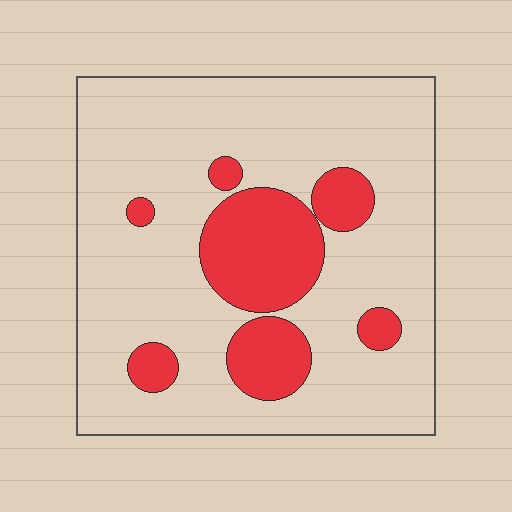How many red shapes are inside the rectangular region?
7.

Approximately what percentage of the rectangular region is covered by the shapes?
Approximately 20%.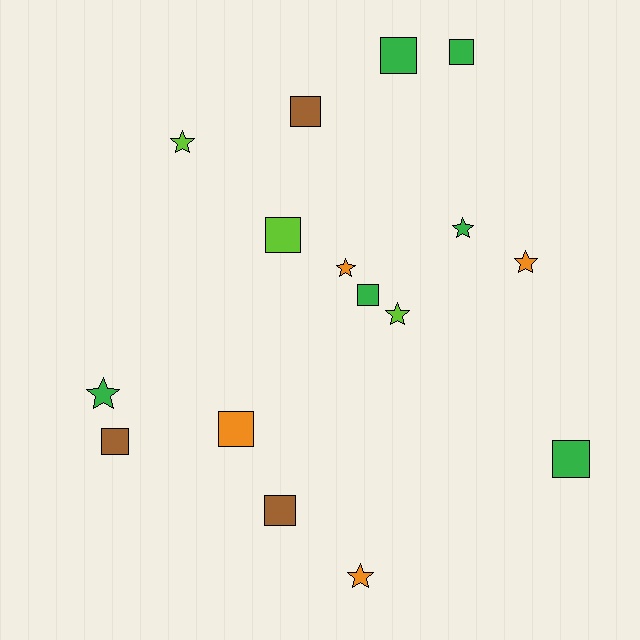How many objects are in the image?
There are 16 objects.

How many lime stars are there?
There are 2 lime stars.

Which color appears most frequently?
Green, with 6 objects.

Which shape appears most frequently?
Square, with 9 objects.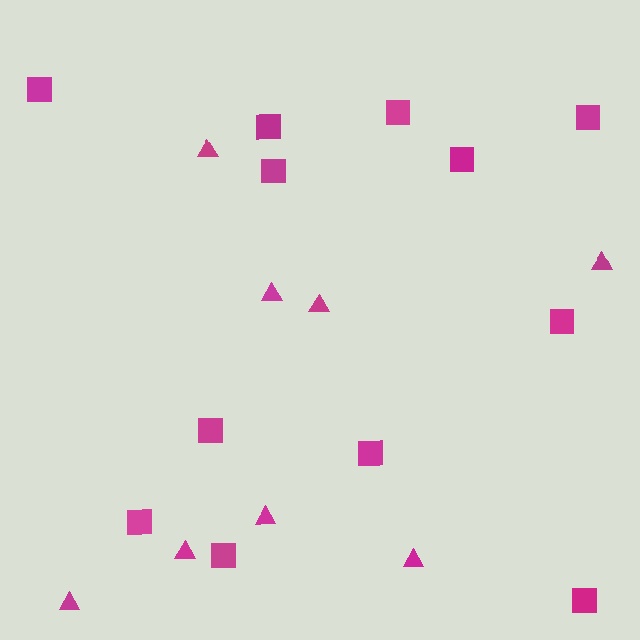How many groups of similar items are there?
There are 2 groups: one group of squares (12) and one group of triangles (8).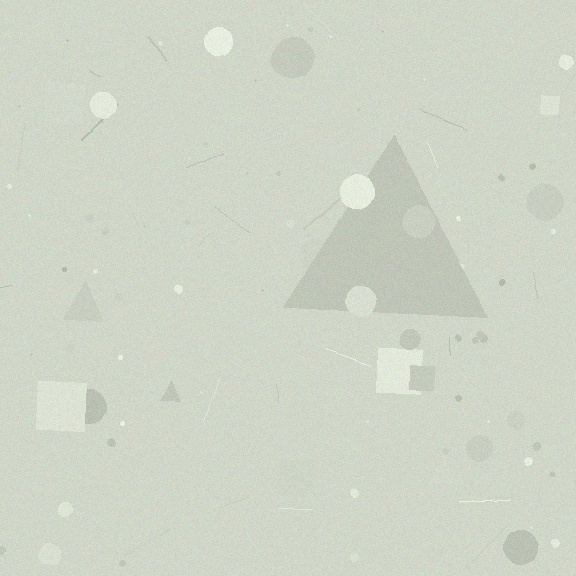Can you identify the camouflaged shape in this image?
The camouflaged shape is a triangle.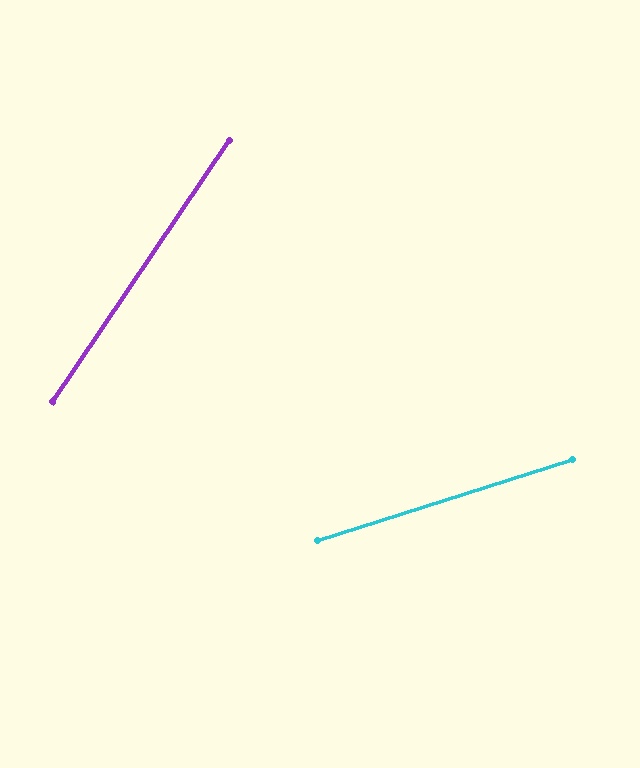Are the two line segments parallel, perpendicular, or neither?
Neither parallel nor perpendicular — they differ by about 38°.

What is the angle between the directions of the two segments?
Approximately 38 degrees.